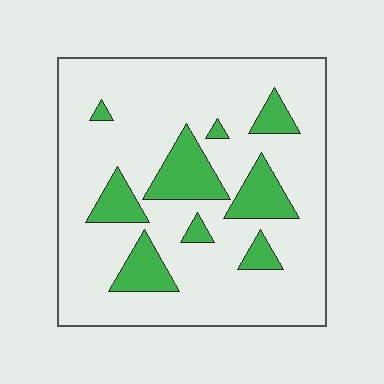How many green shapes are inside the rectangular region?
9.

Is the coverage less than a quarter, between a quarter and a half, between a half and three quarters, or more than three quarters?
Less than a quarter.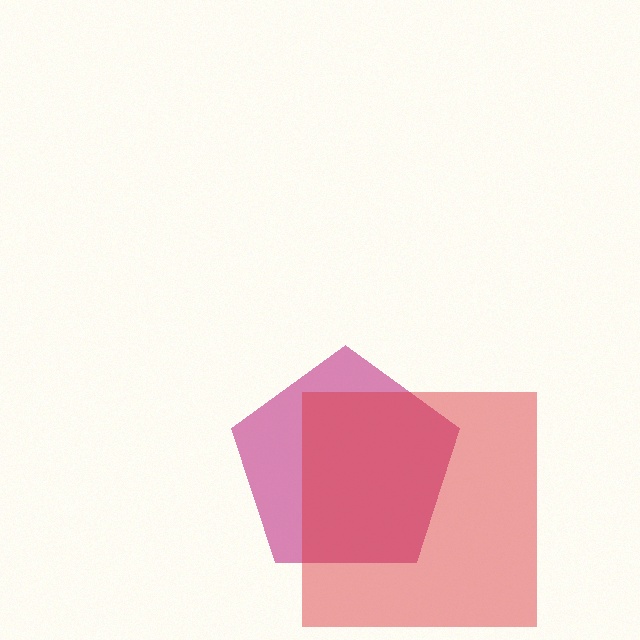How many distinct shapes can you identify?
There are 2 distinct shapes: a magenta pentagon, a red square.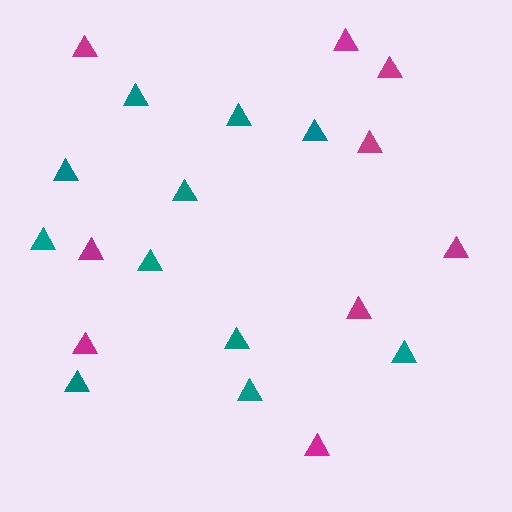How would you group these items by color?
There are 2 groups: one group of magenta triangles (9) and one group of teal triangles (11).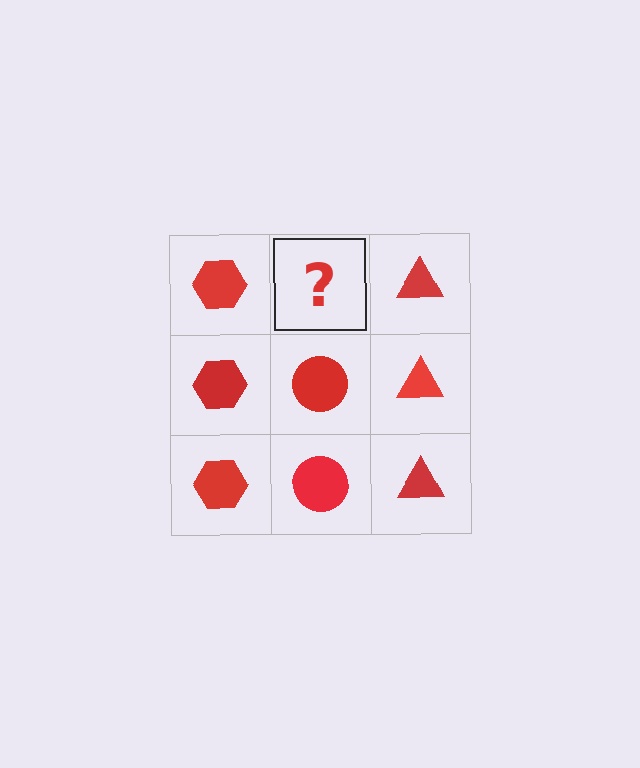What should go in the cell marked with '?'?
The missing cell should contain a red circle.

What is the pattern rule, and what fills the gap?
The rule is that each column has a consistent shape. The gap should be filled with a red circle.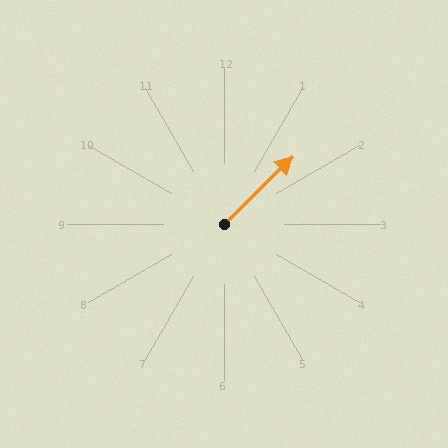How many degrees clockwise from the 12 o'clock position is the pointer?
Approximately 45 degrees.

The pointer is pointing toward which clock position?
Roughly 2 o'clock.